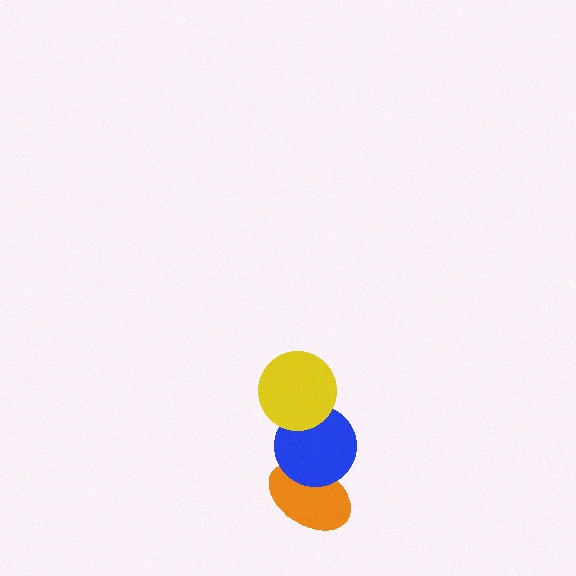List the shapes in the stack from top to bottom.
From top to bottom: the yellow circle, the blue circle, the orange ellipse.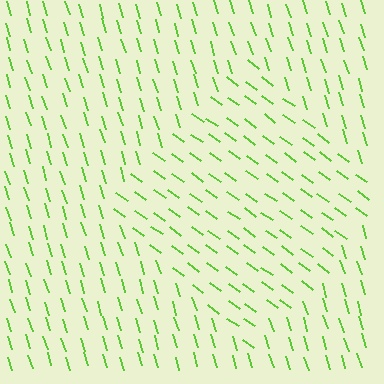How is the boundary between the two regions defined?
The boundary is defined purely by a change in line orientation (approximately 38 degrees difference). All lines are the same color and thickness.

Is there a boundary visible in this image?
Yes, there is a texture boundary formed by a change in line orientation.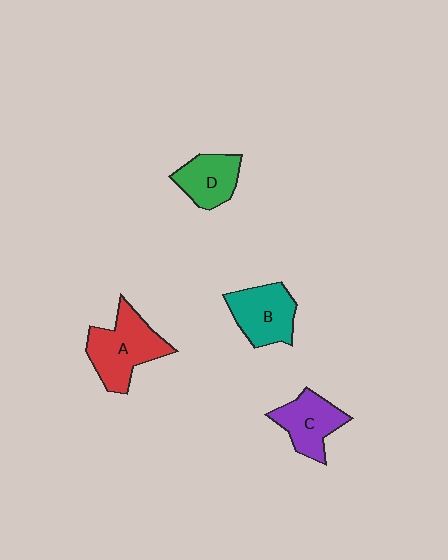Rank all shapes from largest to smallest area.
From largest to smallest: A (red), B (teal), C (purple), D (green).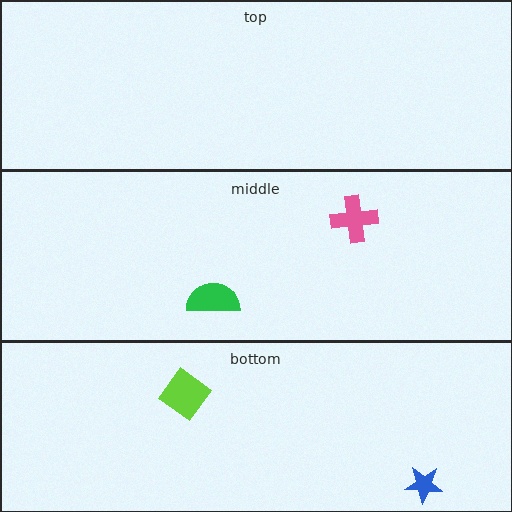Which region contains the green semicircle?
The middle region.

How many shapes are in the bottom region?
2.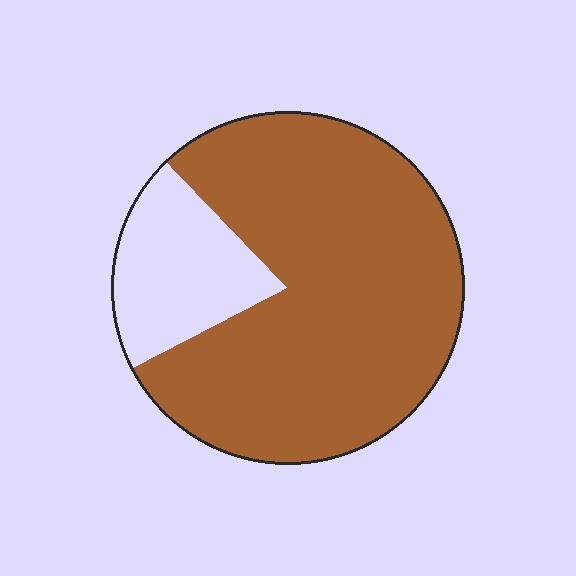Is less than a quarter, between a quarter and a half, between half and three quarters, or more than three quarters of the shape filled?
More than three quarters.